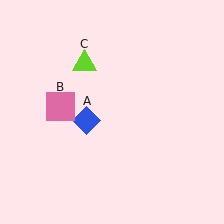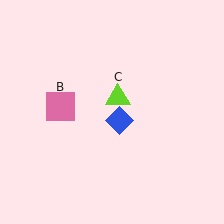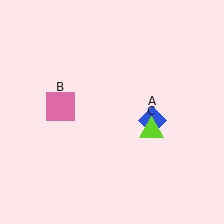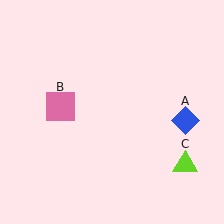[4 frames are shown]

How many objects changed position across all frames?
2 objects changed position: blue diamond (object A), lime triangle (object C).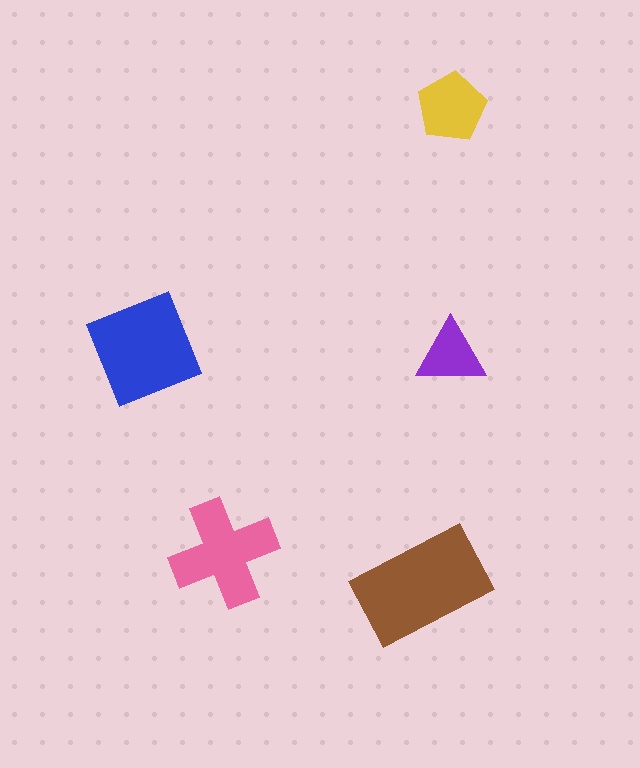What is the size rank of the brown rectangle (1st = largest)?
1st.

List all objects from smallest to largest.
The purple triangle, the yellow pentagon, the pink cross, the blue diamond, the brown rectangle.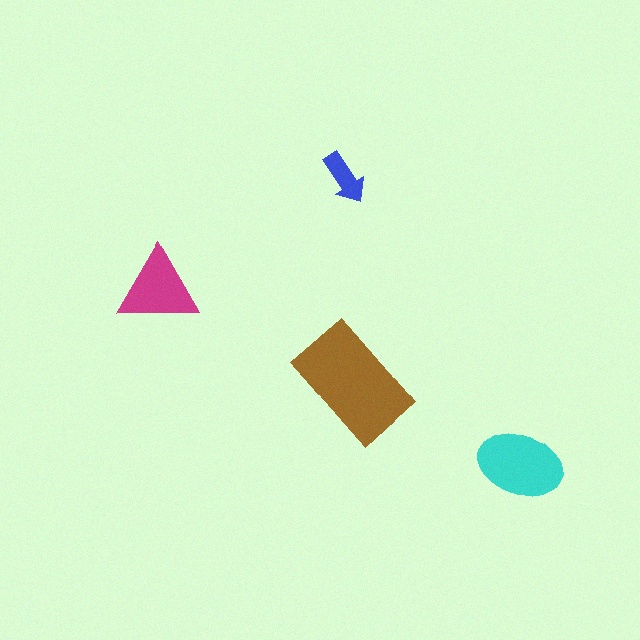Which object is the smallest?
The blue arrow.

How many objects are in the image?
There are 4 objects in the image.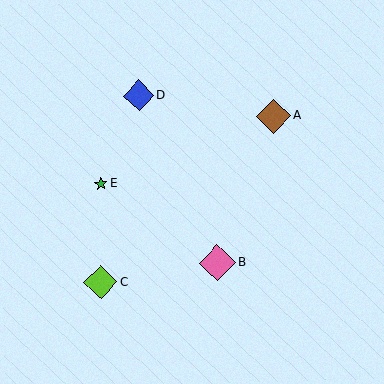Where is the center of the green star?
The center of the green star is at (100, 184).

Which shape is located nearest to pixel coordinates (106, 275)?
The lime diamond (labeled C) at (101, 282) is nearest to that location.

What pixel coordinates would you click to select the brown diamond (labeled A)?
Click at (274, 116) to select the brown diamond A.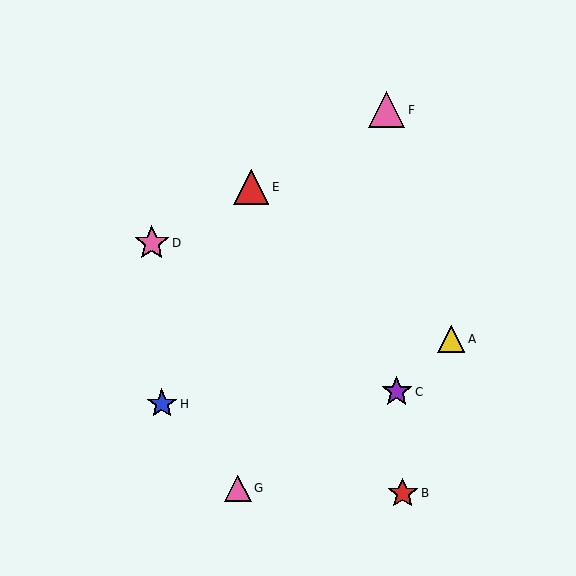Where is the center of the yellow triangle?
The center of the yellow triangle is at (451, 339).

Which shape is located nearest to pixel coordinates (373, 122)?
The pink triangle (labeled F) at (387, 110) is nearest to that location.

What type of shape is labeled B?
Shape B is a red star.